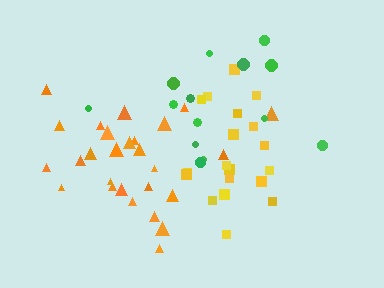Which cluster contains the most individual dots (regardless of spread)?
Orange (27).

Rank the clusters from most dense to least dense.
orange, yellow, green.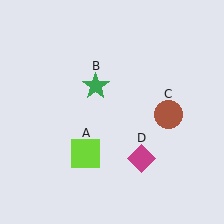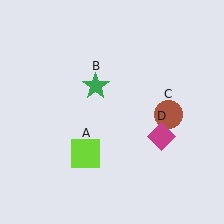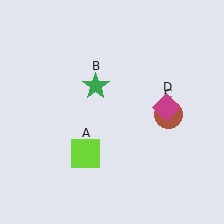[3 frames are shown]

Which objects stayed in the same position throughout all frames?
Lime square (object A) and green star (object B) and brown circle (object C) remained stationary.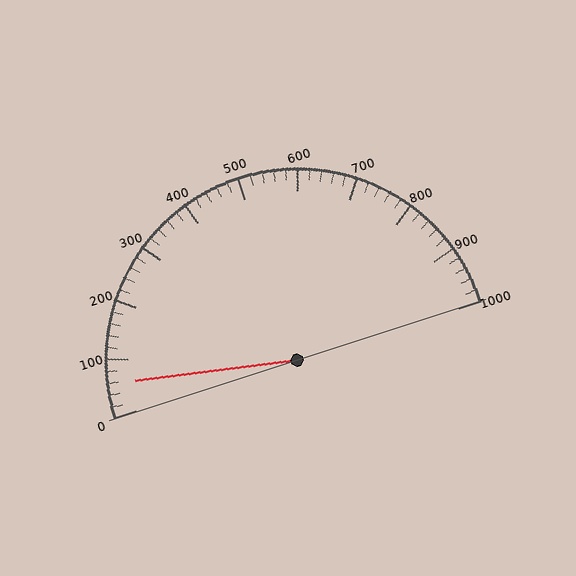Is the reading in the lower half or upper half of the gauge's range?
The reading is in the lower half of the range (0 to 1000).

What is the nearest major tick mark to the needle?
The nearest major tick mark is 100.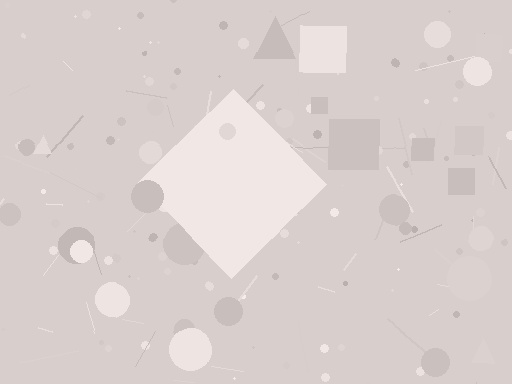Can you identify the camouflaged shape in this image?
The camouflaged shape is a diamond.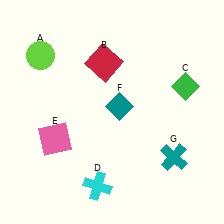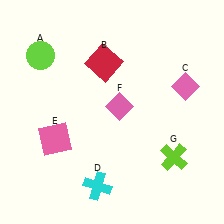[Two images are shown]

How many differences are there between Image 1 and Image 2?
There are 3 differences between the two images.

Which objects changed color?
C changed from green to pink. F changed from teal to pink. G changed from teal to lime.